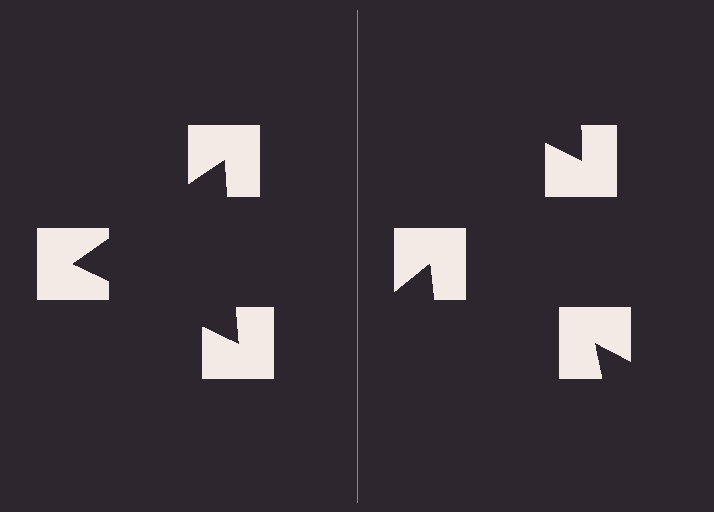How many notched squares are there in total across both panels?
6 — 3 on each side.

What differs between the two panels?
The notched squares are positioned identically on both sides; only the wedge orientations differ. On the left they align to a triangle; on the right they are misaligned.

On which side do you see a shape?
An illusory triangle appears on the left side. On the right side the wedge cuts are rotated, so no coherent shape forms.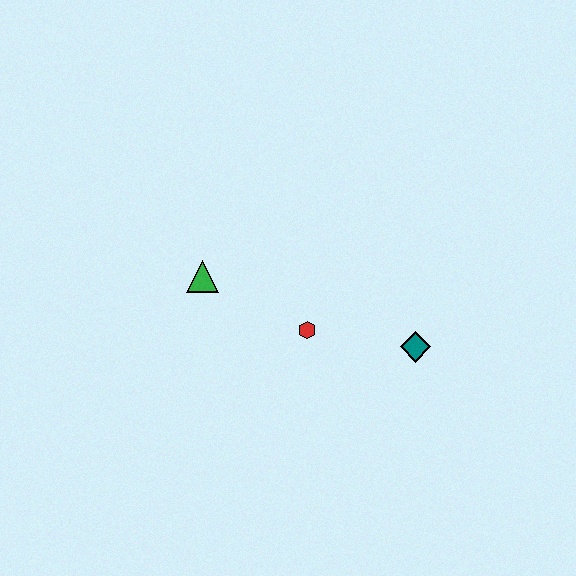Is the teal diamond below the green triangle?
Yes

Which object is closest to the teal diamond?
The red hexagon is closest to the teal diamond.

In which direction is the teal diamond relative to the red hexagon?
The teal diamond is to the right of the red hexagon.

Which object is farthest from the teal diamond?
The green triangle is farthest from the teal diamond.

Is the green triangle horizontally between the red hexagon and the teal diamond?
No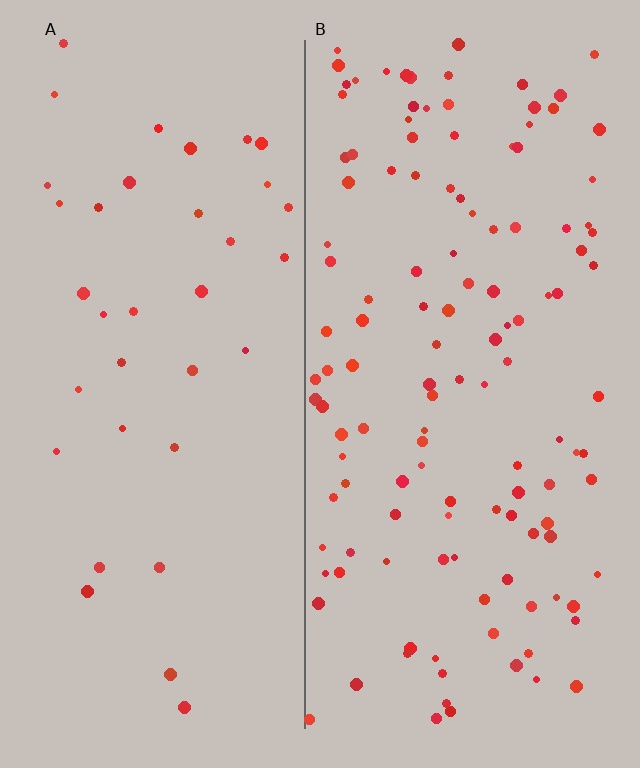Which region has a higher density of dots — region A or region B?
B (the right).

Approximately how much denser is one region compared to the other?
Approximately 3.5× — region B over region A.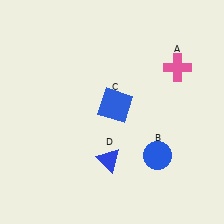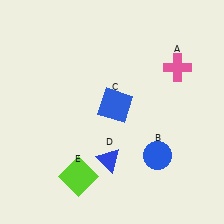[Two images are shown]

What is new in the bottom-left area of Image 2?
A lime square (E) was added in the bottom-left area of Image 2.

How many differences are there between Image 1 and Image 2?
There is 1 difference between the two images.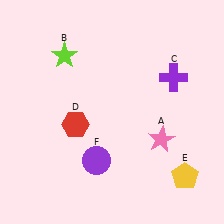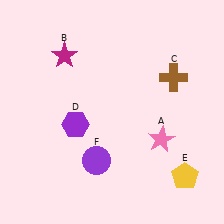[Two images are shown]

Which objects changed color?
B changed from lime to magenta. C changed from purple to brown. D changed from red to purple.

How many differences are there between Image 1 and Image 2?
There are 3 differences between the two images.